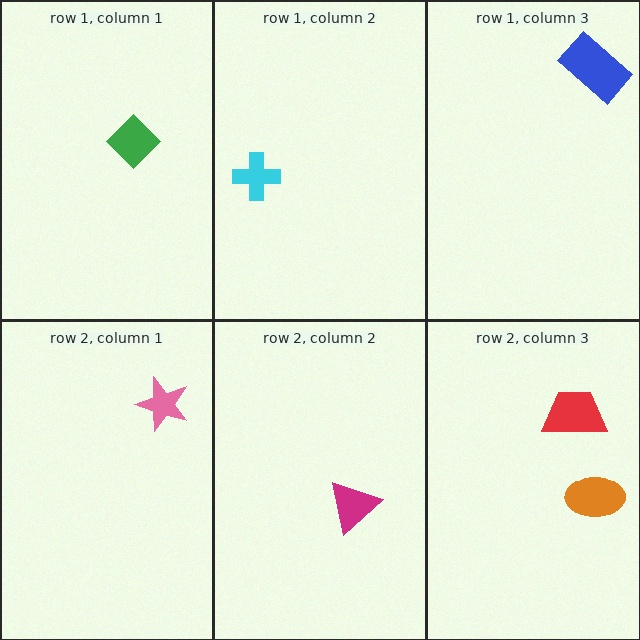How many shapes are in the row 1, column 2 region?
1.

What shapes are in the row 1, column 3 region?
The blue rectangle.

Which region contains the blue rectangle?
The row 1, column 3 region.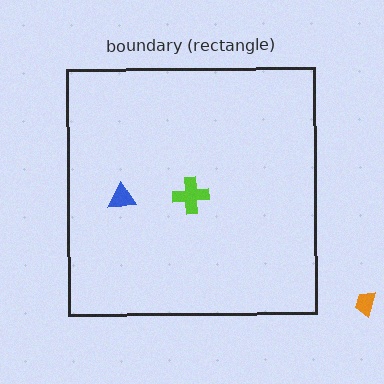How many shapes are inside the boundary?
2 inside, 1 outside.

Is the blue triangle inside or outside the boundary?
Inside.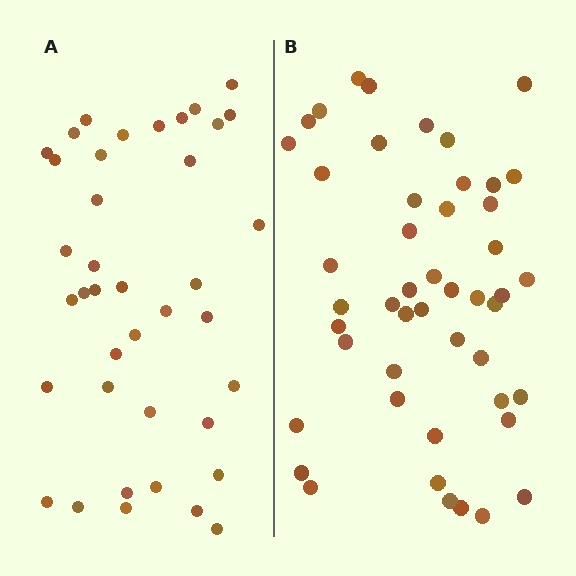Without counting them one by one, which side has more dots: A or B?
Region B (the right region) has more dots.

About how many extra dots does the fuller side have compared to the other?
Region B has roughly 8 or so more dots than region A.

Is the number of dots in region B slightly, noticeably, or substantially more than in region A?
Region B has only slightly more — the two regions are fairly close. The ratio is roughly 1.2 to 1.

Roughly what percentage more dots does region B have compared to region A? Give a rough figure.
About 25% more.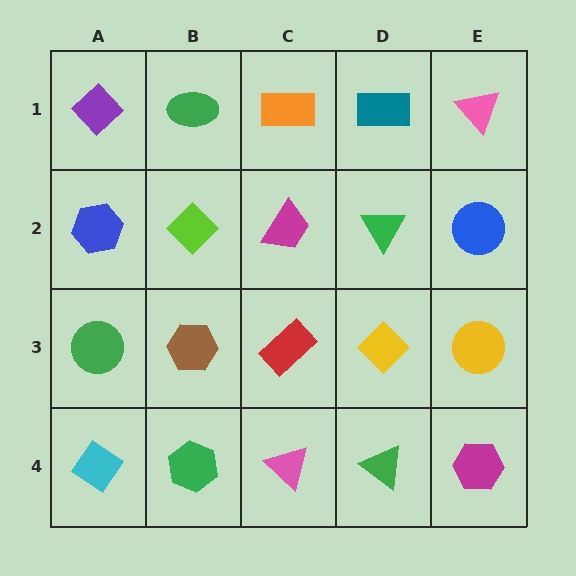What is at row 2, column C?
A magenta trapezoid.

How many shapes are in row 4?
5 shapes.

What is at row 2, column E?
A blue circle.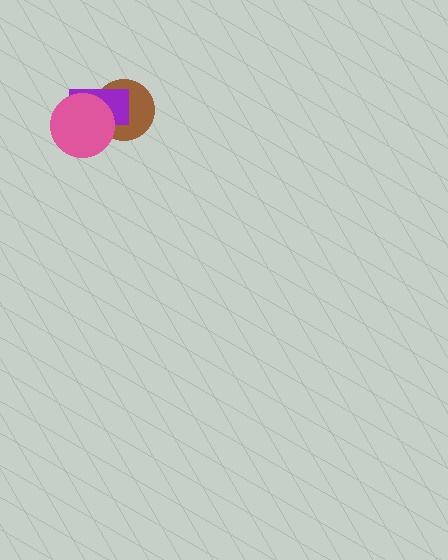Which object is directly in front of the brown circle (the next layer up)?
The purple rectangle is directly in front of the brown circle.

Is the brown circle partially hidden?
Yes, it is partially covered by another shape.